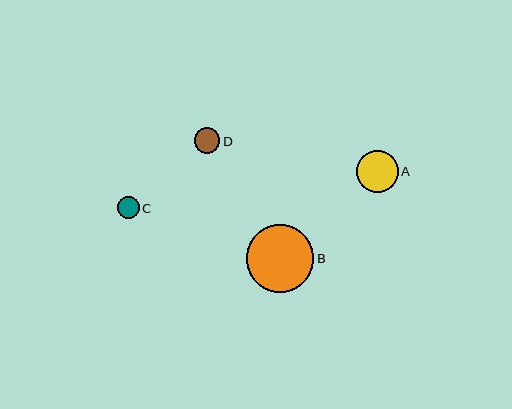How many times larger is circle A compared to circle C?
Circle A is approximately 1.9 times the size of circle C.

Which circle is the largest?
Circle B is the largest with a size of approximately 68 pixels.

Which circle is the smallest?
Circle C is the smallest with a size of approximately 22 pixels.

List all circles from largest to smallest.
From largest to smallest: B, A, D, C.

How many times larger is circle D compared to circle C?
Circle D is approximately 1.2 times the size of circle C.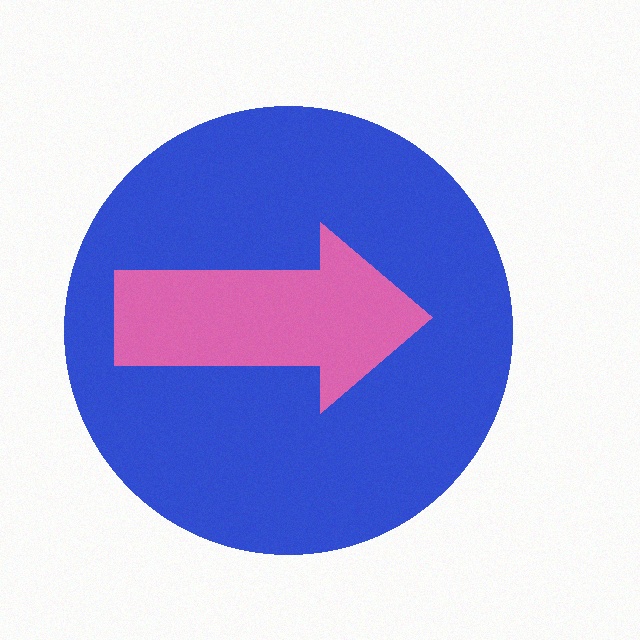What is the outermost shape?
The blue circle.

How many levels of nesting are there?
2.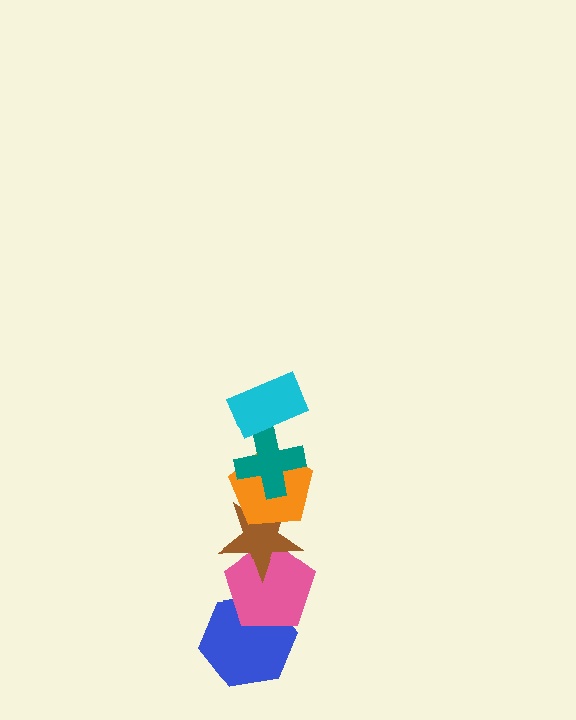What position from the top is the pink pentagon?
The pink pentagon is 5th from the top.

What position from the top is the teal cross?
The teal cross is 2nd from the top.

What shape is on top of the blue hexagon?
The pink pentagon is on top of the blue hexagon.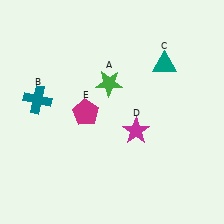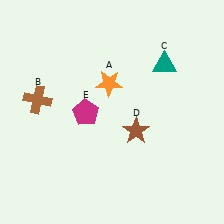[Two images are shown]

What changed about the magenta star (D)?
In Image 1, D is magenta. In Image 2, it changed to brown.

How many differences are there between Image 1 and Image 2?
There are 3 differences between the two images.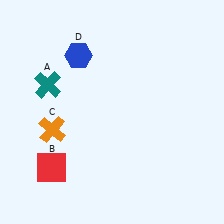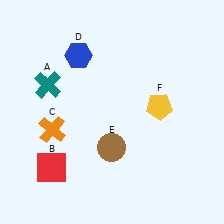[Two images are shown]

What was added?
A brown circle (E), a yellow pentagon (F) were added in Image 2.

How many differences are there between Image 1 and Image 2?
There are 2 differences between the two images.